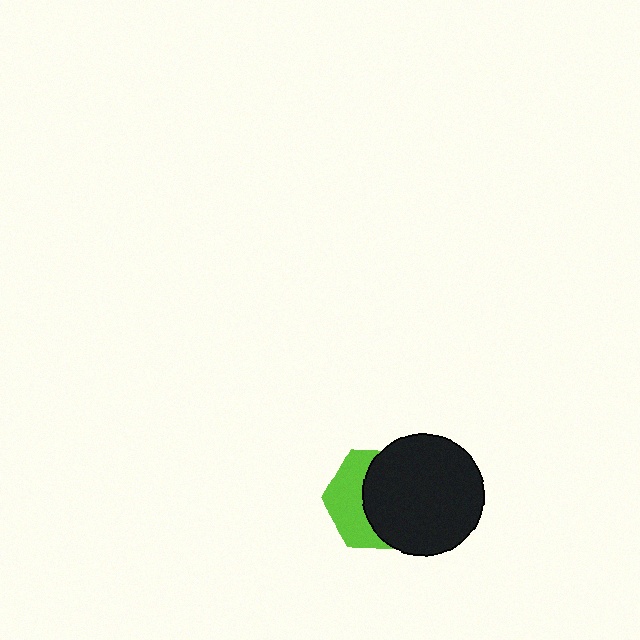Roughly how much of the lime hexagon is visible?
A small part of it is visible (roughly 41%).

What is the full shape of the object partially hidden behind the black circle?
The partially hidden object is a lime hexagon.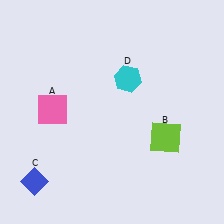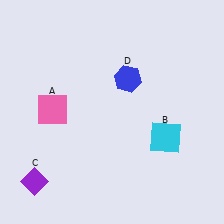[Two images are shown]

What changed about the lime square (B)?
In Image 1, B is lime. In Image 2, it changed to cyan.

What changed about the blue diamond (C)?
In Image 1, C is blue. In Image 2, it changed to purple.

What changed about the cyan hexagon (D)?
In Image 1, D is cyan. In Image 2, it changed to blue.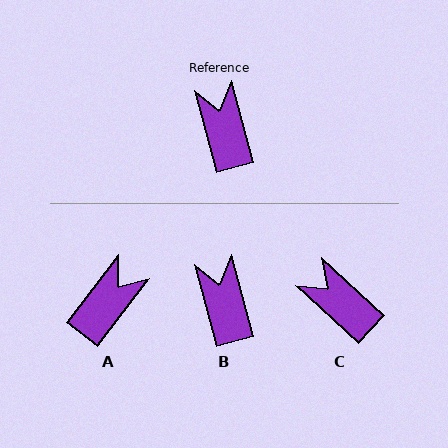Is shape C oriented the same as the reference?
No, it is off by about 32 degrees.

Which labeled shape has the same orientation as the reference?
B.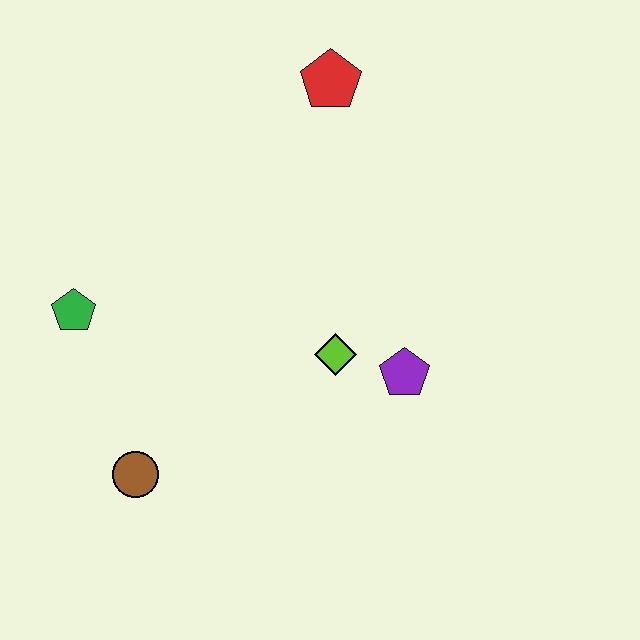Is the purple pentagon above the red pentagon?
No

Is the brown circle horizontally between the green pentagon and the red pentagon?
Yes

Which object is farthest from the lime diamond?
The red pentagon is farthest from the lime diamond.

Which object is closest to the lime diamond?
The purple pentagon is closest to the lime diamond.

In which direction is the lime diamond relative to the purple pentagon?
The lime diamond is to the left of the purple pentagon.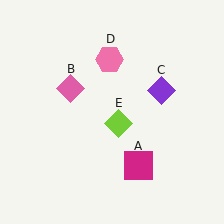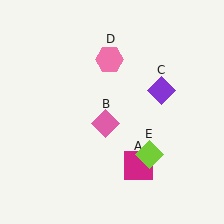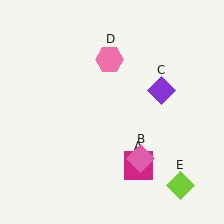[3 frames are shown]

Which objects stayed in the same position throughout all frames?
Magenta square (object A) and purple diamond (object C) and pink hexagon (object D) remained stationary.